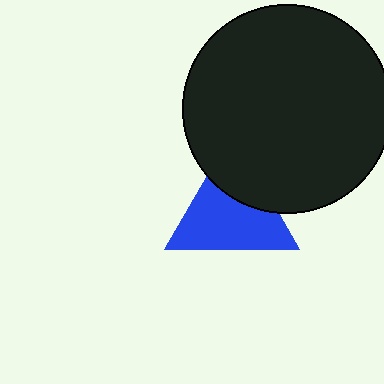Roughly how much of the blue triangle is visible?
Most of it is visible (roughly 68%).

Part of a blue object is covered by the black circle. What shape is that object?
It is a triangle.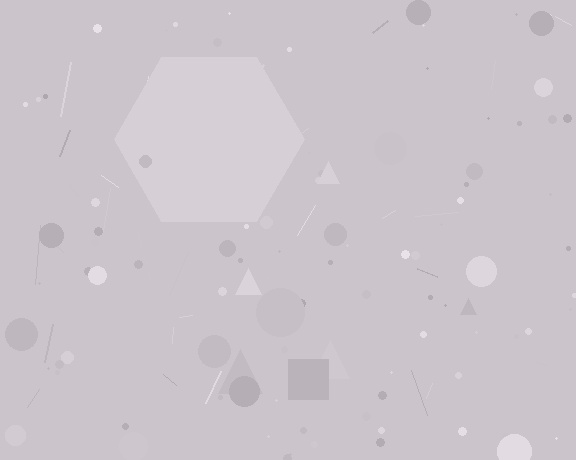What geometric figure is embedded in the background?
A hexagon is embedded in the background.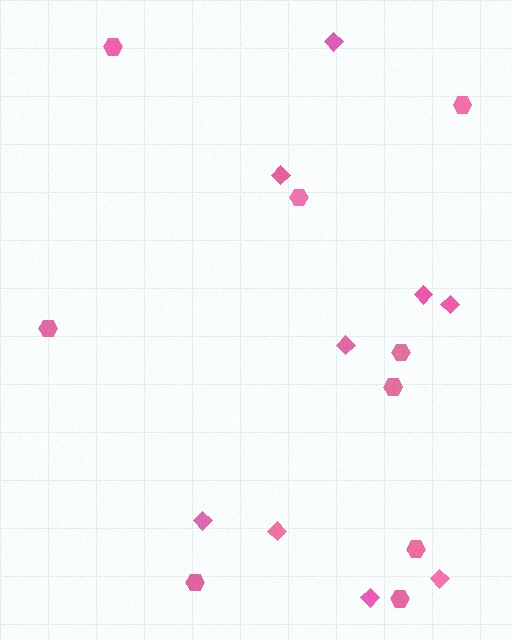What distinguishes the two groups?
There are 2 groups: one group of hexagons (9) and one group of diamonds (9).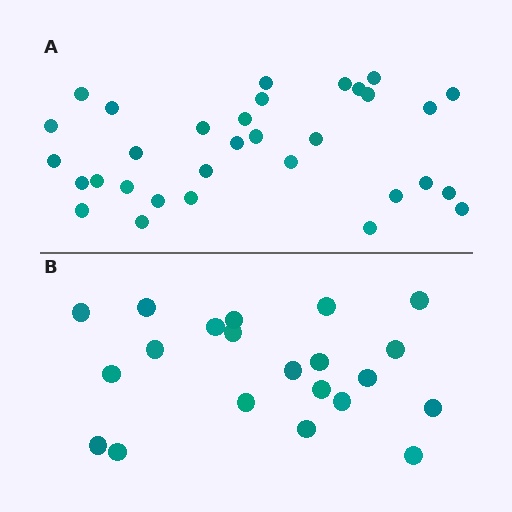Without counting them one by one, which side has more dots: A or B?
Region A (the top region) has more dots.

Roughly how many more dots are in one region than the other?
Region A has roughly 12 or so more dots than region B.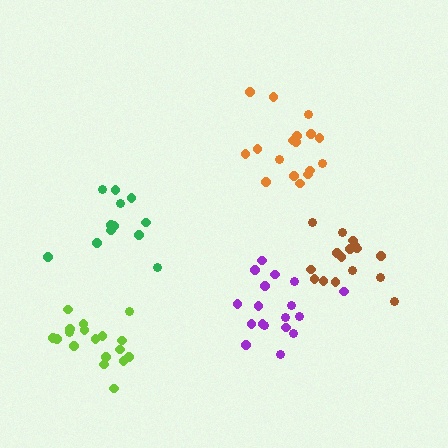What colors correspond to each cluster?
The clusters are colored: lime, green, orange, purple, brown.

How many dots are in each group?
Group 1: 18 dots, Group 2: 12 dots, Group 3: 17 dots, Group 4: 18 dots, Group 5: 16 dots (81 total).